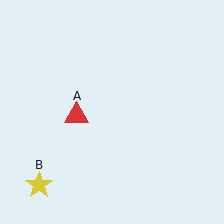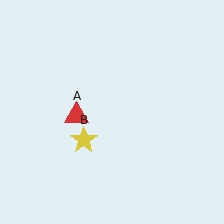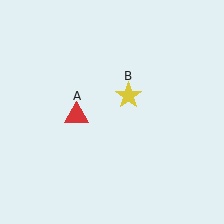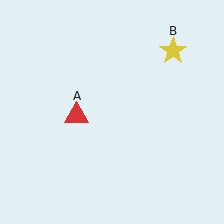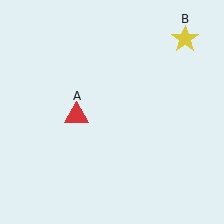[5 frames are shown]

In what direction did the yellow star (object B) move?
The yellow star (object B) moved up and to the right.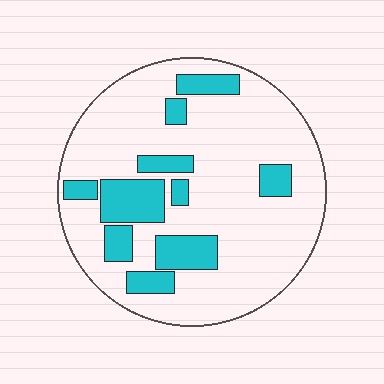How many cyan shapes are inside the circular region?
10.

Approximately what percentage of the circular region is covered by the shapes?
Approximately 20%.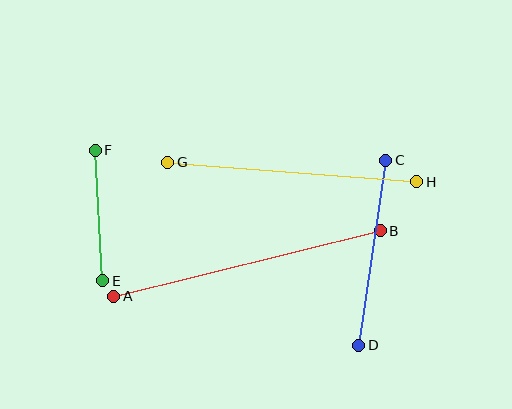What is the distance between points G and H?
The distance is approximately 250 pixels.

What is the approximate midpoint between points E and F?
The midpoint is at approximately (99, 215) pixels.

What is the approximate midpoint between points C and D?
The midpoint is at approximately (372, 253) pixels.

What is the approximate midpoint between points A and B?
The midpoint is at approximately (247, 263) pixels.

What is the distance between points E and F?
The distance is approximately 131 pixels.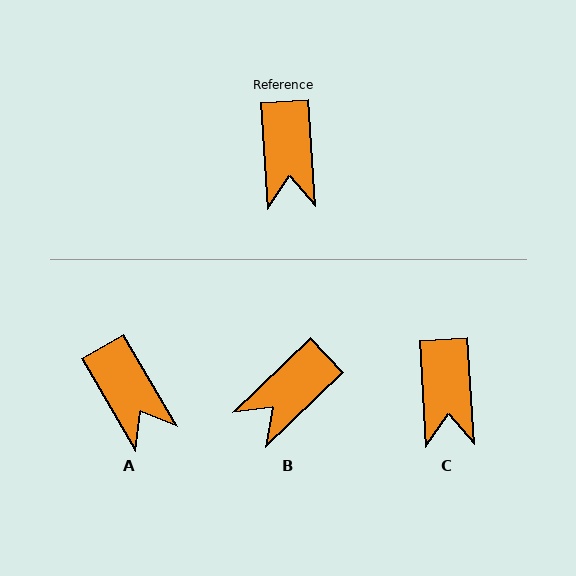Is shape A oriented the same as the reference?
No, it is off by about 27 degrees.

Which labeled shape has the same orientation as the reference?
C.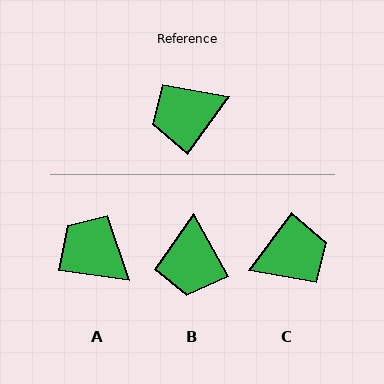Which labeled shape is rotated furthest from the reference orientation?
C, about 179 degrees away.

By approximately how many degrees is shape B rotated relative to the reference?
Approximately 65 degrees counter-clockwise.